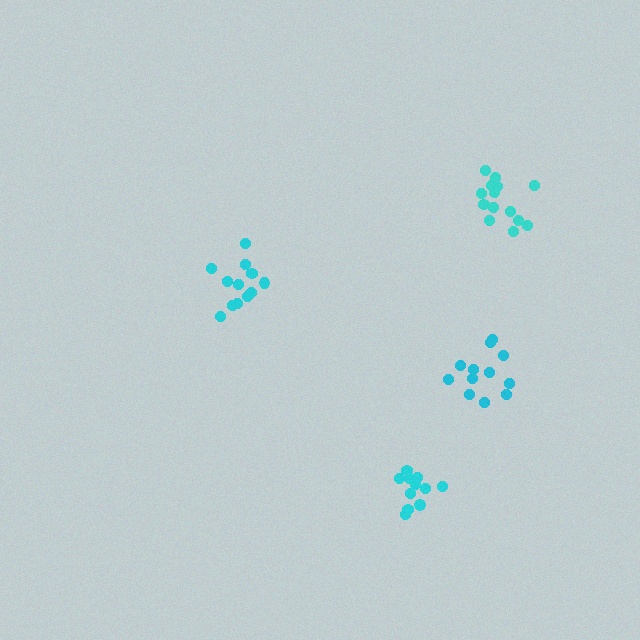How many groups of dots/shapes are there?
There are 4 groups.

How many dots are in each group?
Group 1: 11 dots, Group 2: 12 dots, Group 3: 14 dots, Group 4: 12 dots (49 total).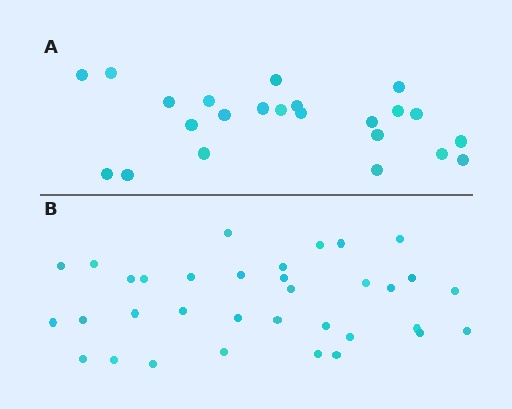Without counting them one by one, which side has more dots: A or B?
Region B (the bottom region) has more dots.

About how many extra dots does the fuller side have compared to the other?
Region B has roughly 12 or so more dots than region A.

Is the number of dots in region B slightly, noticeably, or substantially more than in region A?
Region B has substantially more. The ratio is roughly 1.5 to 1.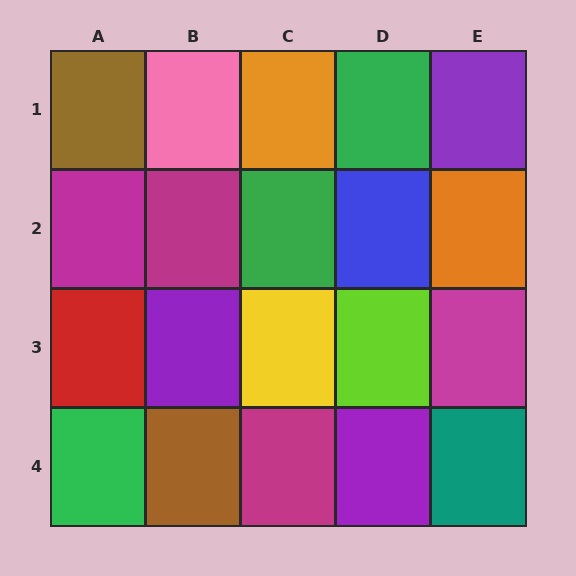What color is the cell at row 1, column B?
Pink.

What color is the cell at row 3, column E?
Magenta.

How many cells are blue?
1 cell is blue.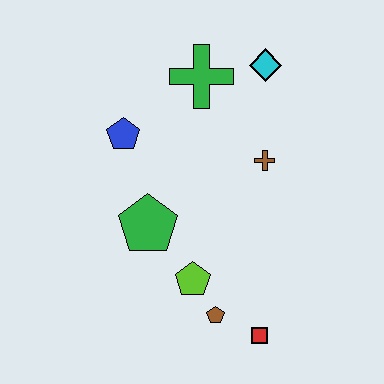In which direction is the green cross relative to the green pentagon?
The green cross is above the green pentagon.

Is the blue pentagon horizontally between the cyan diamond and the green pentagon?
No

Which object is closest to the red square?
The brown pentagon is closest to the red square.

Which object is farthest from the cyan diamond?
The red square is farthest from the cyan diamond.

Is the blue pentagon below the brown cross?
No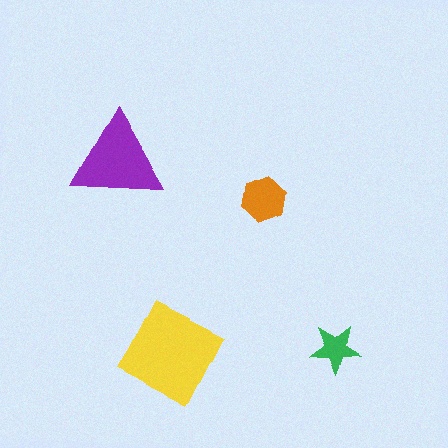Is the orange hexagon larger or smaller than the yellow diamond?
Smaller.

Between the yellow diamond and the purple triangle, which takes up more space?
The yellow diamond.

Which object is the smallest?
The green star.